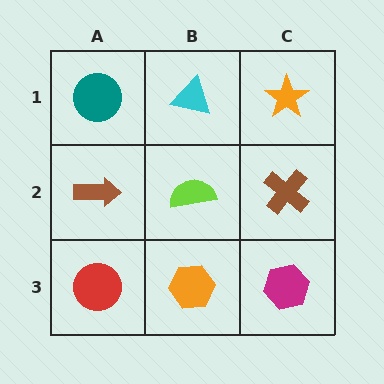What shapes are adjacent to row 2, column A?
A teal circle (row 1, column A), a red circle (row 3, column A), a lime semicircle (row 2, column B).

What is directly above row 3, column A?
A brown arrow.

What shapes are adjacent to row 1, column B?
A lime semicircle (row 2, column B), a teal circle (row 1, column A), an orange star (row 1, column C).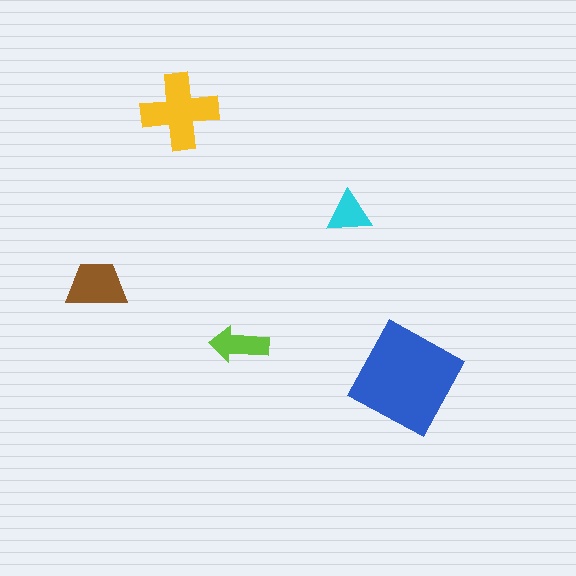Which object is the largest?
The blue square.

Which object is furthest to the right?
The blue square is rightmost.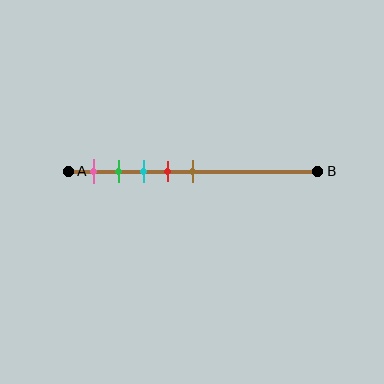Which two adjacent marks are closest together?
The green and cyan marks are the closest adjacent pair.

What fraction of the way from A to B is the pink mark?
The pink mark is approximately 10% (0.1) of the way from A to B.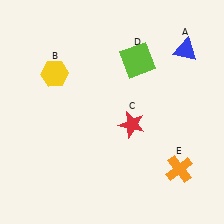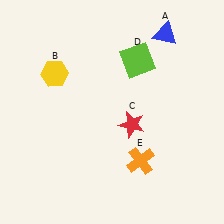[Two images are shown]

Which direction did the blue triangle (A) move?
The blue triangle (A) moved left.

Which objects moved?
The objects that moved are: the blue triangle (A), the orange cross (E).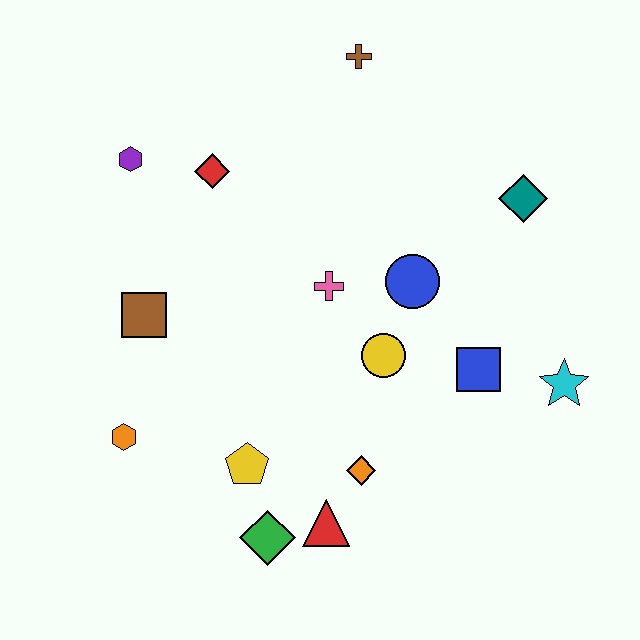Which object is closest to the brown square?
The orange hexagon is closest to the brown square.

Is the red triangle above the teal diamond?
No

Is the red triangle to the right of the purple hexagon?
Yes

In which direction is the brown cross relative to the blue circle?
The brown cross is above the blue circle.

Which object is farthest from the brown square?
The cyan star is farthest from the brown square.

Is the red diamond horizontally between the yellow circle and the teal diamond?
No